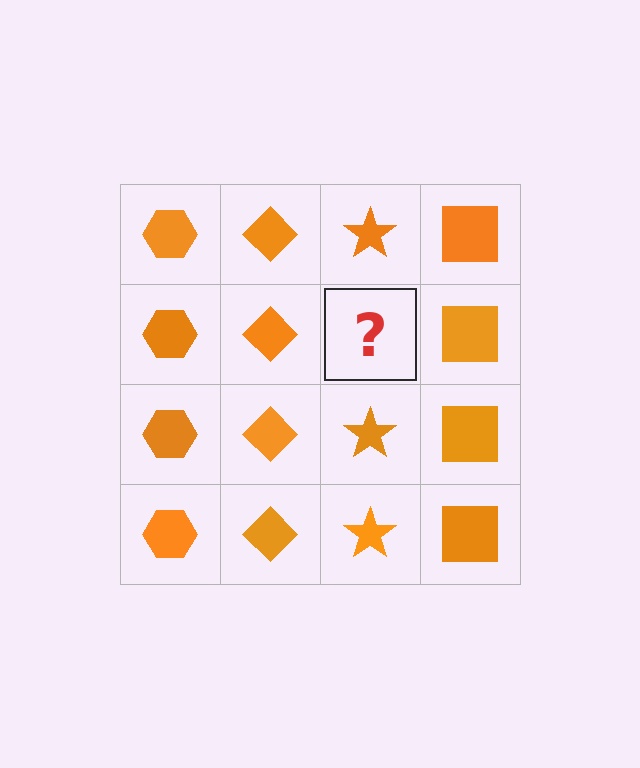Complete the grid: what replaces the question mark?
The question mark should be replaced with an orange star.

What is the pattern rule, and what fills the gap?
The rule is that each column has a consistent shape. The gap should be filled with an orange star.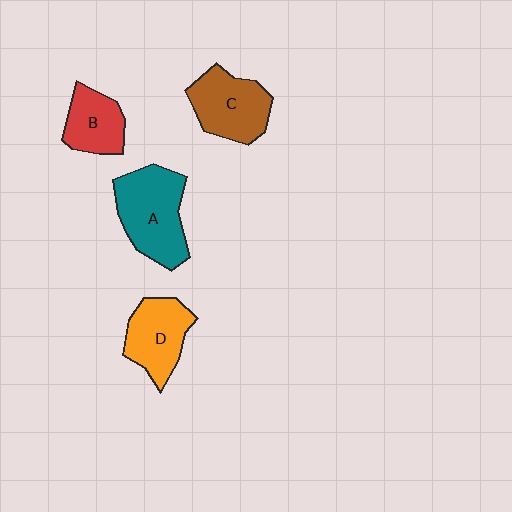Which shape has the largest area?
Shape A (teal).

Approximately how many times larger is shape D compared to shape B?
Approximately 1.2 times.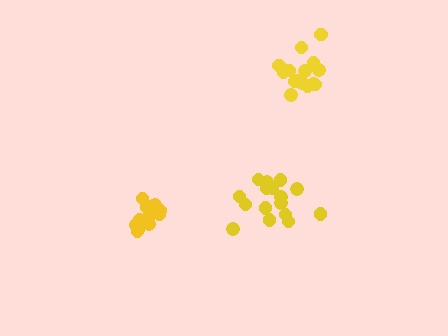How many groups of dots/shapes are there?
There are 3 groups.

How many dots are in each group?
Group 1: 16 dots, Group 2: 15 dots, Group 3: 13 dots (44 total).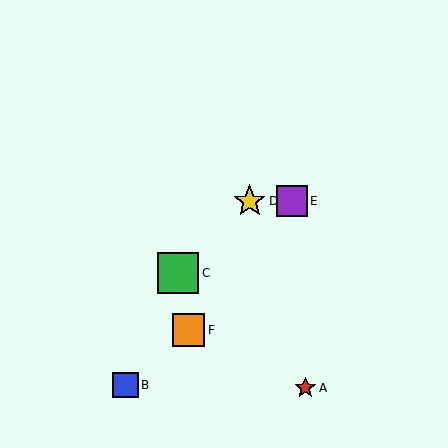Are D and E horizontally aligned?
Yes, both are at y≈201.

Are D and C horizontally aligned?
No, D is at y≈201 and C is at y≈273.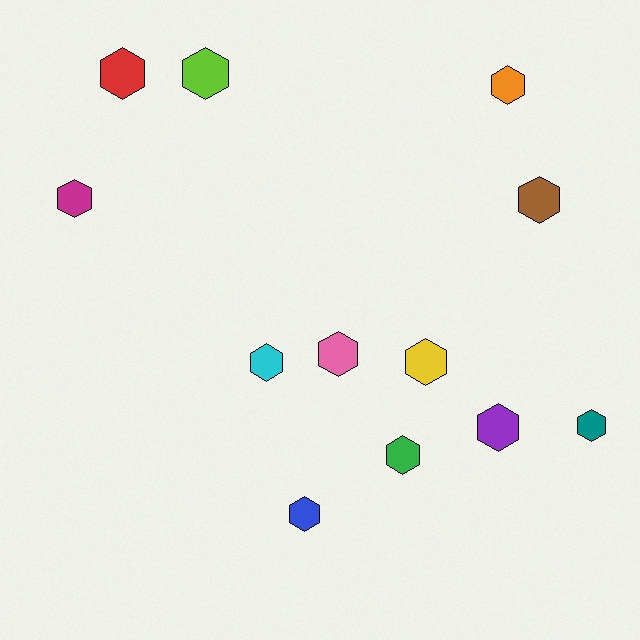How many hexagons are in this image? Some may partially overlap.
There are 12 hexagons.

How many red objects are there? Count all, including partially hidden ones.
There is 1 red object.